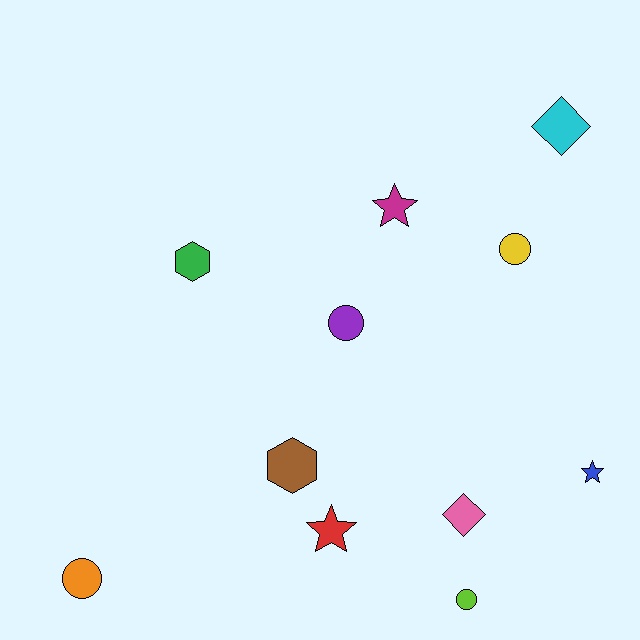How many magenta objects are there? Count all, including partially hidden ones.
There is 1 magenta object.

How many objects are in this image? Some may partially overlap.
There are 11 objects.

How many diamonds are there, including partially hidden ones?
There are 2 diamonds.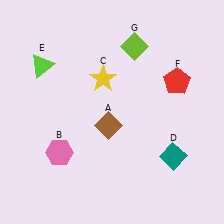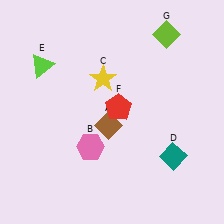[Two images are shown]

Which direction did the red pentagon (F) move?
The red pentagon (F) moved left.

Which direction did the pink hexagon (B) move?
The pink hexagon (B) moved right.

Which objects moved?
The objects that moved are: the pink hexagon (B), the red pentagon (F), the lime diamond (G).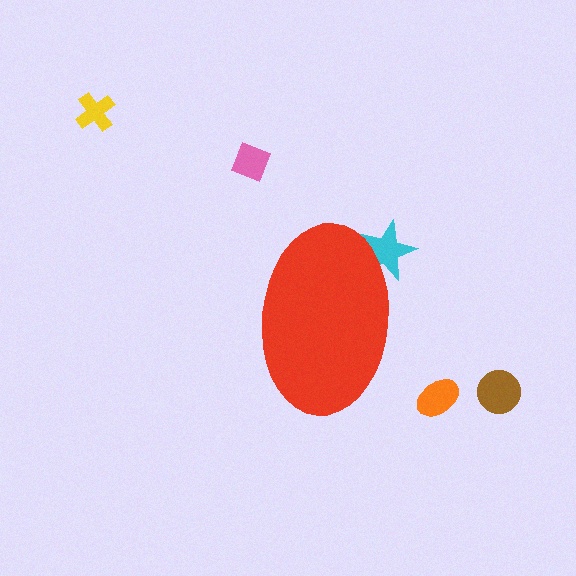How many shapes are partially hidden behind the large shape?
1 shape is partially hidden.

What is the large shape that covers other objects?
A red ellipse.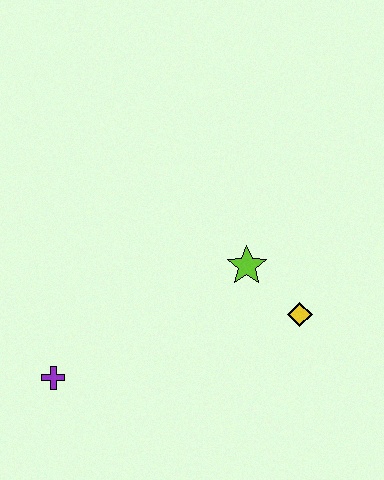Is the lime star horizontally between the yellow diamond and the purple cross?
Yes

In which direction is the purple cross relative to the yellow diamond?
The purple cross is to the left of the yellow diamond.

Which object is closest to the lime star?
The yellow diamond is closest to the lime star.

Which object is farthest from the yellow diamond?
The purple cross is farthest from the yellow diamond.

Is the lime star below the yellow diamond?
No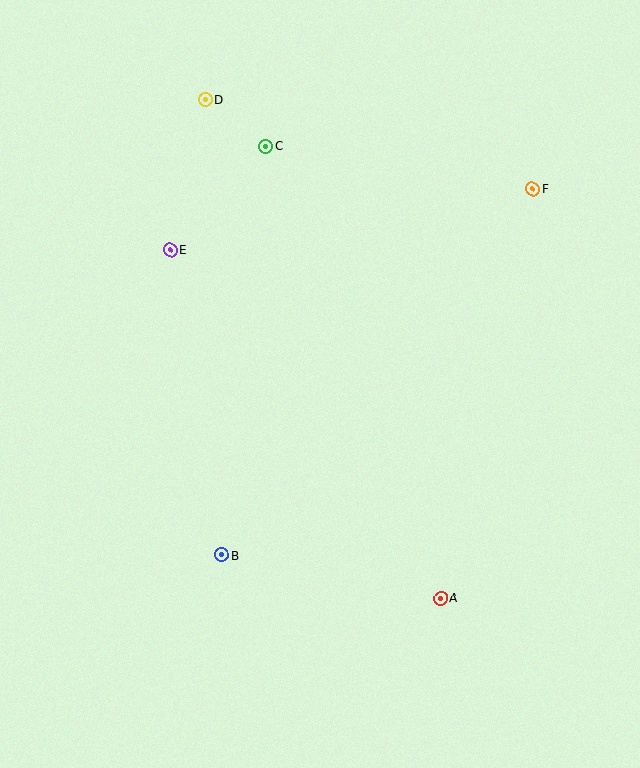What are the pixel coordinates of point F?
Point F is at (533, 189).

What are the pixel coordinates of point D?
Point D is at (205, 100).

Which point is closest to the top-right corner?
Point F is closest to the top-right corner.